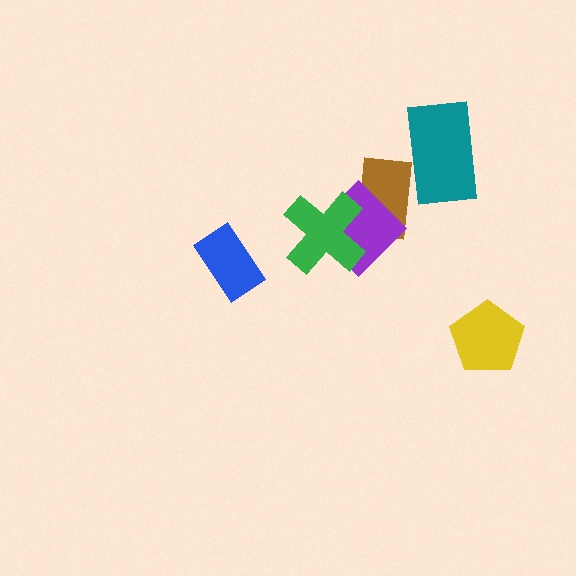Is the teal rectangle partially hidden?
No, no other shape covers it.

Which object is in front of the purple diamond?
The green cross is in front of the purple diamond.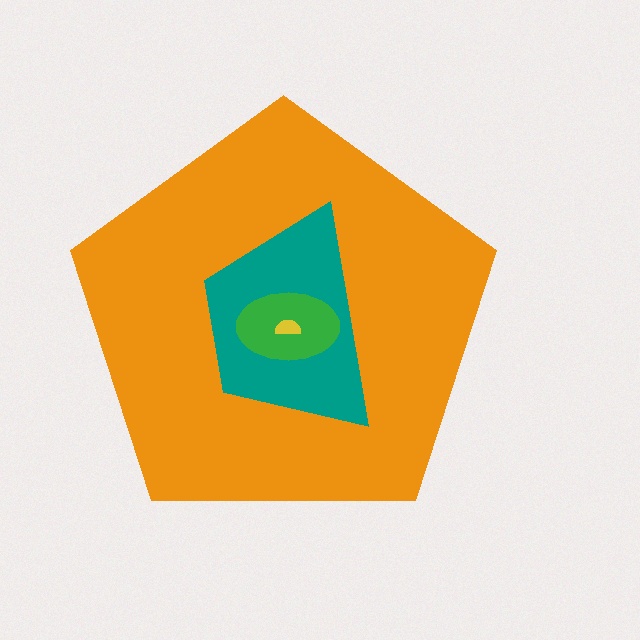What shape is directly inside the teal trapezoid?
The green ellipse.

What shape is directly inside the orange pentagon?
The teal trapezoid.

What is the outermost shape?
The orange pentagon.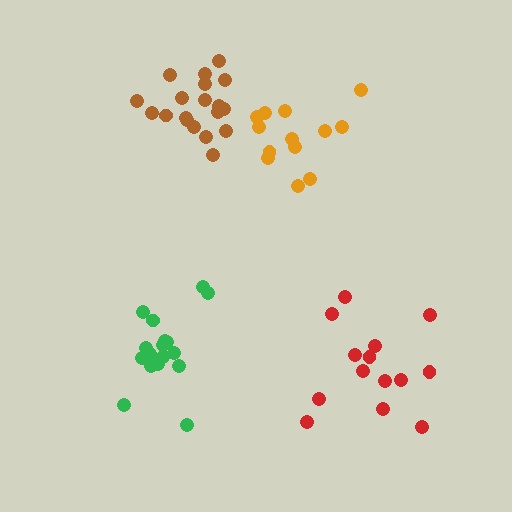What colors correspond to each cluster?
The clusters are colored: red, green, orange, brown.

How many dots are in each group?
Group 1: 14 dots, Group 2: 17 dots, Group 3: 13 dots, Group 4: 19 dots (63 total).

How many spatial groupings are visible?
There are 4 spatial groupings.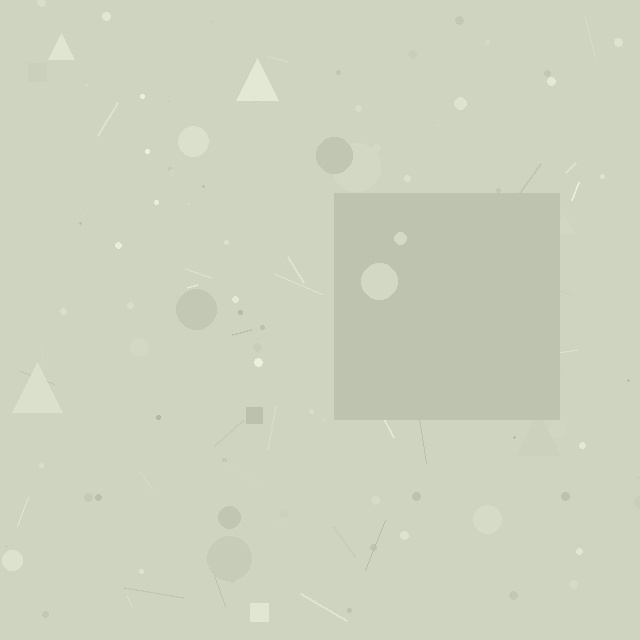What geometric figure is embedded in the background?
A square is embedded in the background.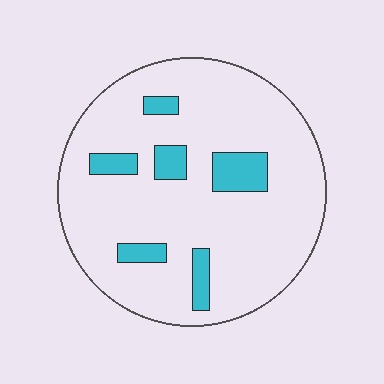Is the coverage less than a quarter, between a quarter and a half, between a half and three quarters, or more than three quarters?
Less than a quarter.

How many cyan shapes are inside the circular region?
6.